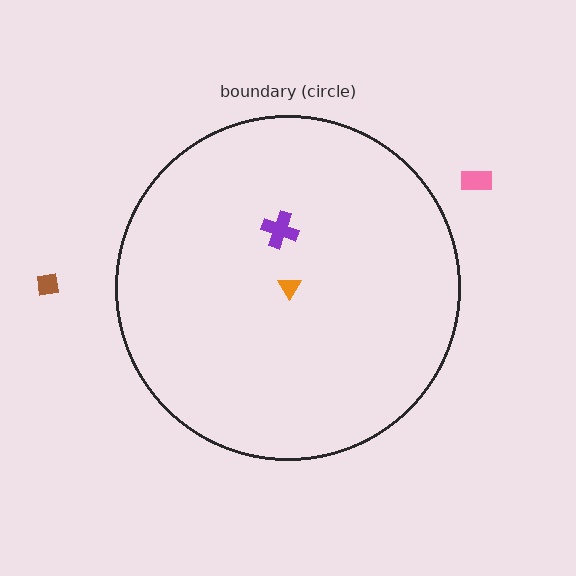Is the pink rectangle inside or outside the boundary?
Outside.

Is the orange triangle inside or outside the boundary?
Inside.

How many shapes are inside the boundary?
2 inside, 2 outside.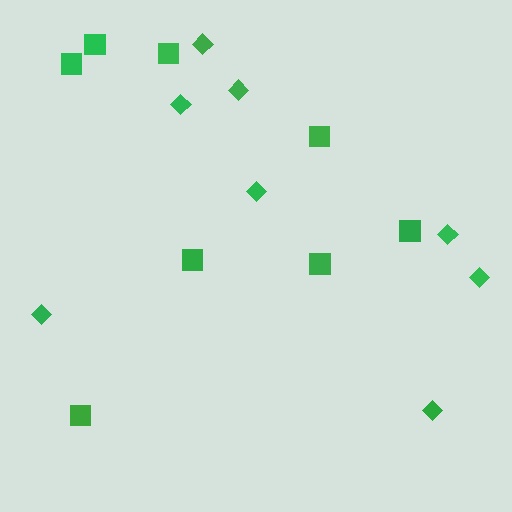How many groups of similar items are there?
There are 2 groups: one group of diamonds (8) and one group of squares (8).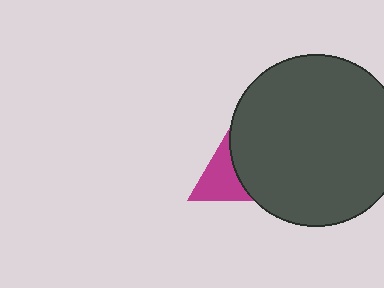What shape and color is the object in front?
The object in front is a dark gray circle.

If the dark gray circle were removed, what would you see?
You would see the complete magenta triangle.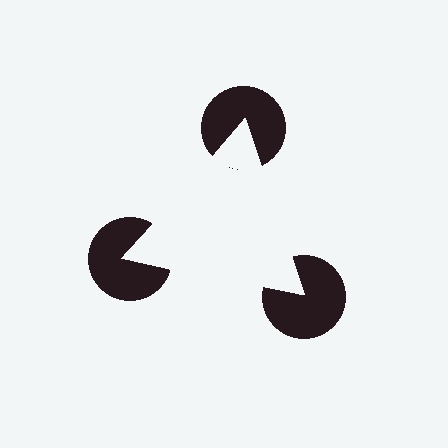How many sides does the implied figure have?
3 sides.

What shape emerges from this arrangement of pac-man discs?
An illusory triangle — its edges are inferred from the aligned wedge cuts in the pac-man discs, not physically drawn.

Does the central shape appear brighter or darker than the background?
It typically appears slightly brighter than the background, even though no actual brightness change is drawn.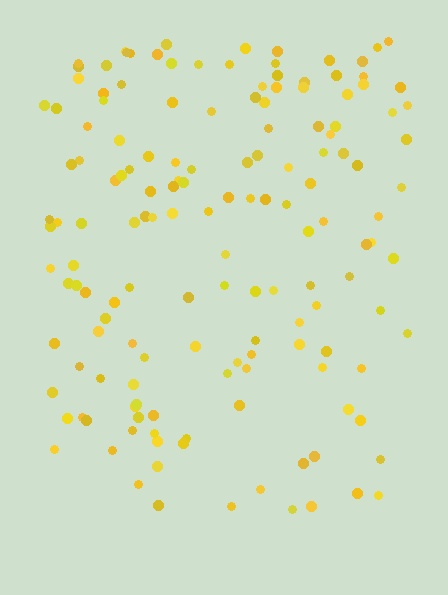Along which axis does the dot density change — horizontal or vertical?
Vertical.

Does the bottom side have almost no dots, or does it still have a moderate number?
Still a moderate number, just noticeably fewer than the top.